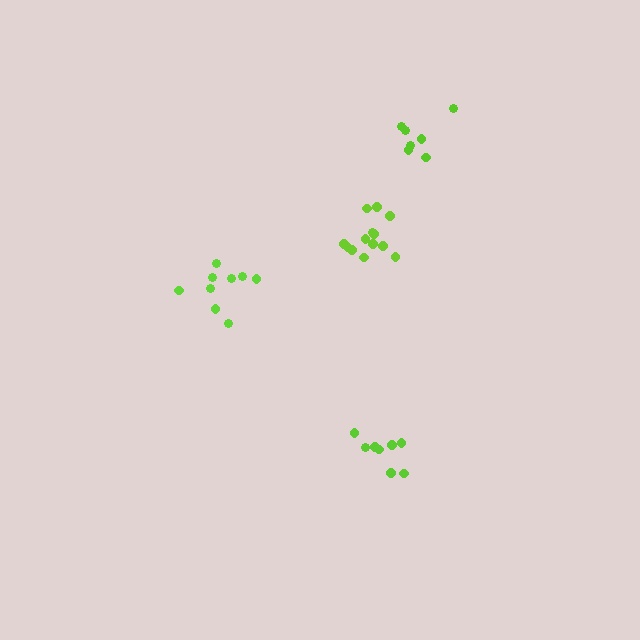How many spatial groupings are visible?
There are 4 spatial groupings.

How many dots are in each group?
Group 1: 7 dots, Group 2: 13 dots, Group 3: 9 dots, Group 4: 8 dots (37 total).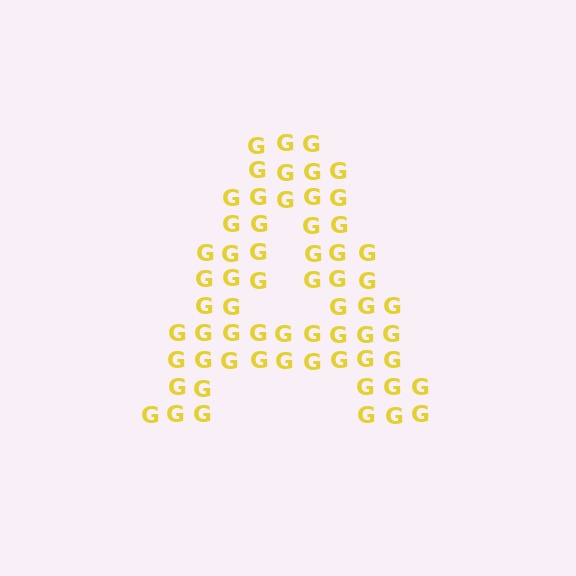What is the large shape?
The large shape is the letter A.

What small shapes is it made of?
It is made of small letter G's.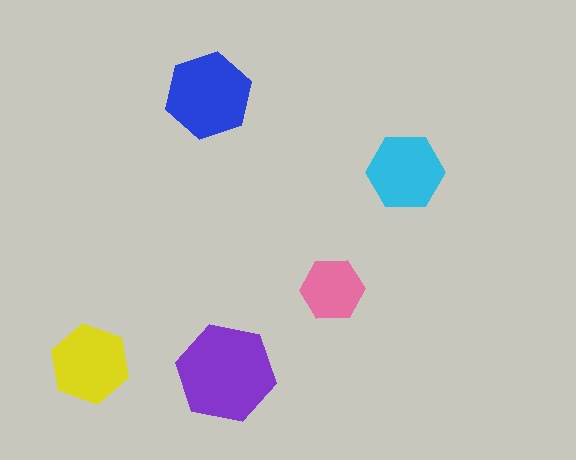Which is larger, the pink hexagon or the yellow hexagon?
The yellow one.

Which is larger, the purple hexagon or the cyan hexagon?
The purple one.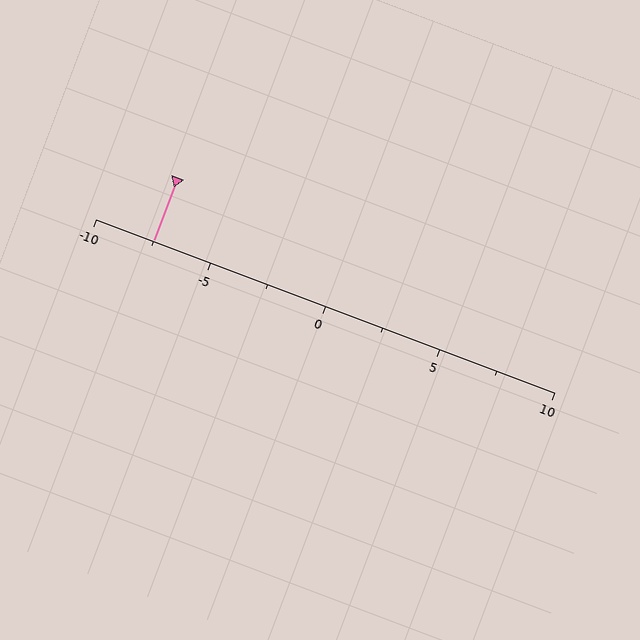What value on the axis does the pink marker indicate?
The marker indicates approximately -7.5.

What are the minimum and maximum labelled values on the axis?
The axis runs from -10 to 10.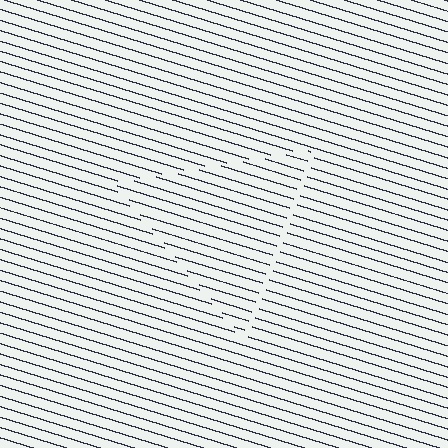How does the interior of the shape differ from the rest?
The interior of the shape contains the same grating, shifted by half a period — the contour is defined by the phase discontinuity where line-ends from the inner and outer gratings abut.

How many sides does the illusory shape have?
3 sides — the line-ends trace a triangle.